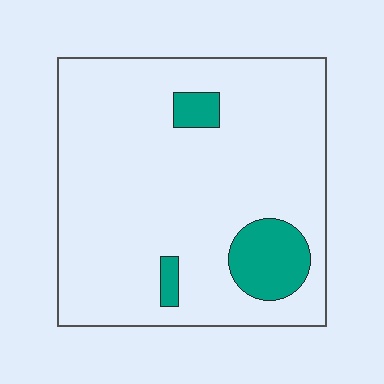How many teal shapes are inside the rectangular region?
3.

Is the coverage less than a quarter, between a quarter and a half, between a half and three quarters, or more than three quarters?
Less than a quarter.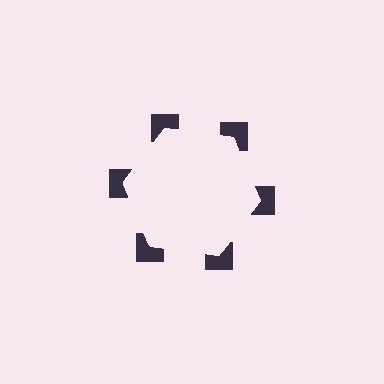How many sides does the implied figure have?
6 sides.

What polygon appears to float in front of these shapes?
An illusory hexagon — its edges are inferred from the aligned wedge cuts in the notched squares, not physically drawn.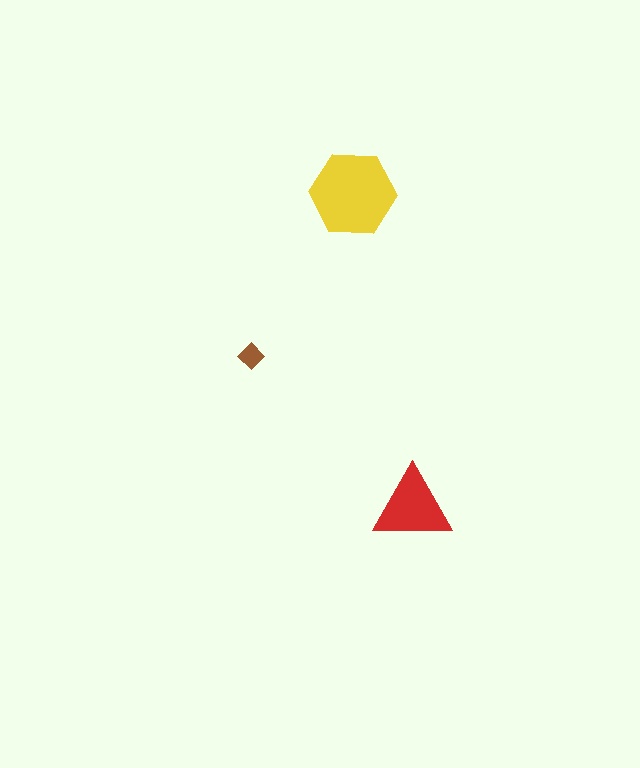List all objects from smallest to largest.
The brown diamond, the red triangle, the yellow hexagon.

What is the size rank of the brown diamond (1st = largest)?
3rd.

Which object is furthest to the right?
The red triangle is rightmost.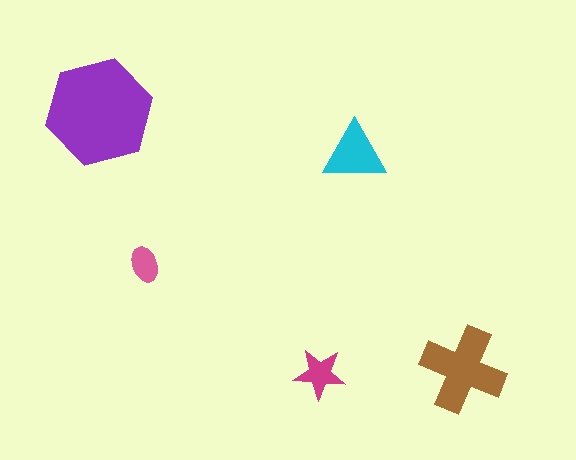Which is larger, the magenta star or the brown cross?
The brown cross.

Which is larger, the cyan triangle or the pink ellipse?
The cyan triangle.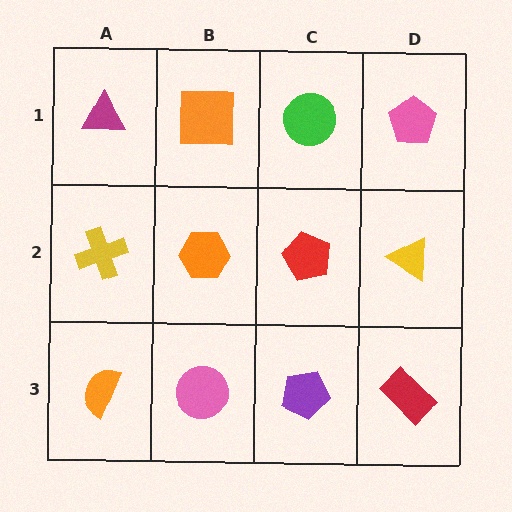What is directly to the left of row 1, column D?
A green circle.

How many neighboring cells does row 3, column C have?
3.